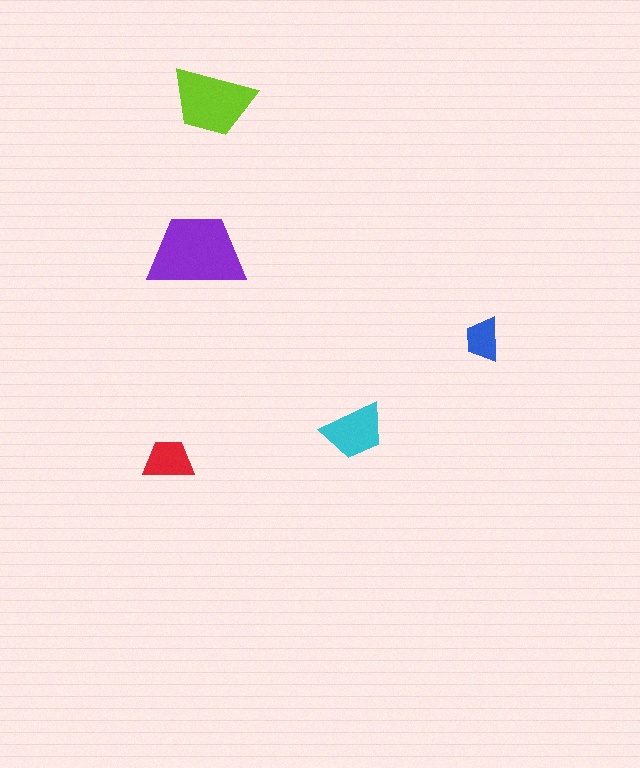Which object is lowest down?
The red trapezoid is bottommost.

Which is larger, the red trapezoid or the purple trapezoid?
The purple one.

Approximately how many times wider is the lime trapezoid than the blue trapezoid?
About 2 times wider.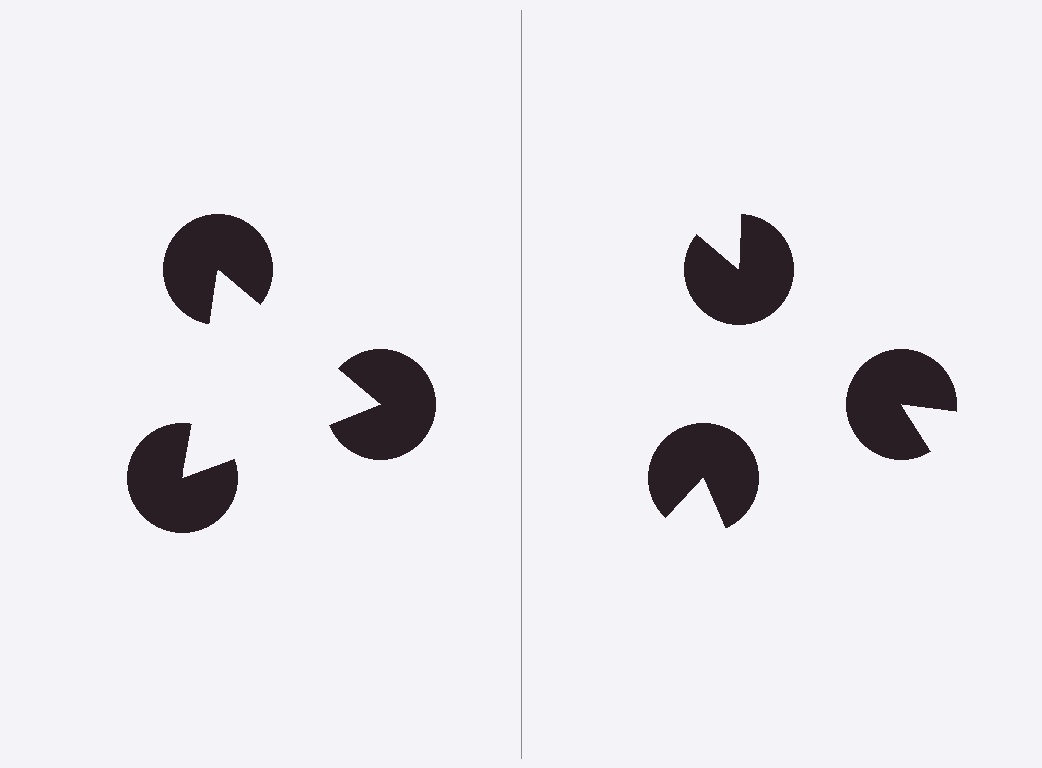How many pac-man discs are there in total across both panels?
6 — 3 on each side.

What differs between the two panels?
The pac-man discs are positioned identically on both sides; only the wedge orientations differ. On the left they align to a triangle; on the right they are misaligned.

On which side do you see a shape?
An illusory triangle appears on the left side. On the right side the wedge cuts are rotated, so no coherent shape forms.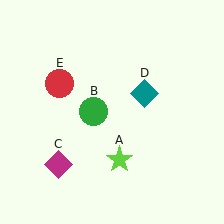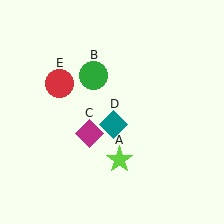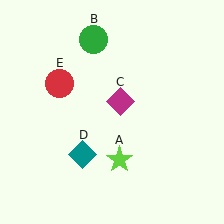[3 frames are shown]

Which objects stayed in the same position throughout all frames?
Lime star (object A) and red circle (object E) remained stationary.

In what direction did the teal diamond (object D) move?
The teal diamond (object D) moved down and to the left.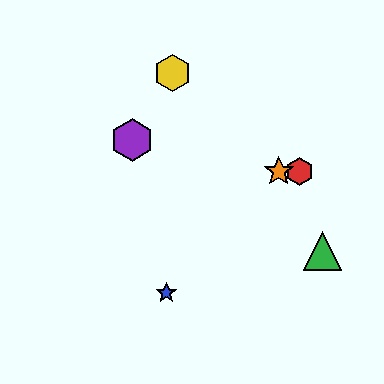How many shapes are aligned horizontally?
2 shapes (the red hexagon, the orange star) are aligned horizontally.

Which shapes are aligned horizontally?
The red hexagon, the orange star are aligned horizontally.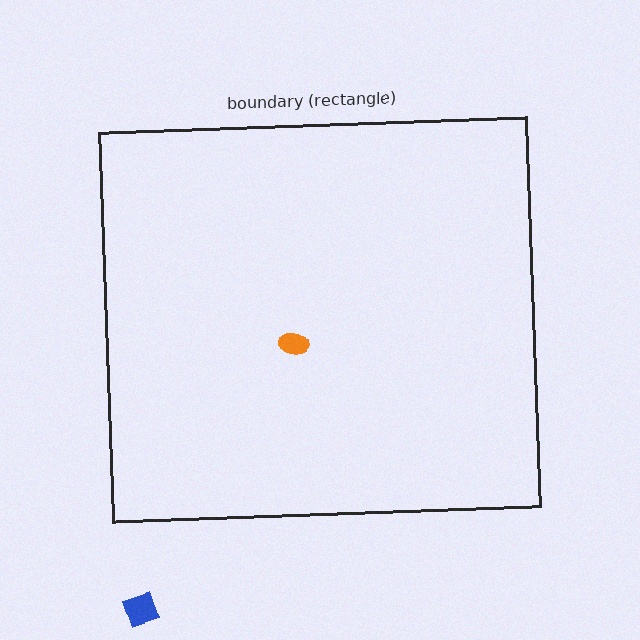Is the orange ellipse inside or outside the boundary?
Inside.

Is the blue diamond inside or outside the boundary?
Outside.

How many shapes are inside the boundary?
1 inside, 1 outside.